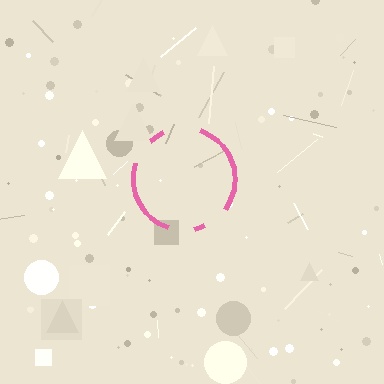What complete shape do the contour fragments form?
The contour fragments form a circle.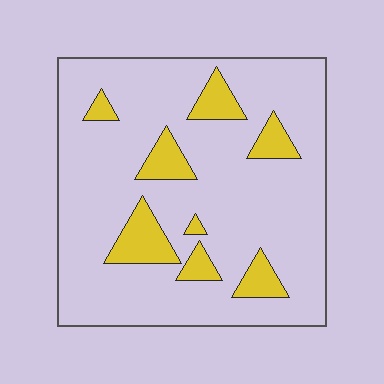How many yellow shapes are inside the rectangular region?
8.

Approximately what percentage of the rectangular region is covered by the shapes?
Approximately 15%.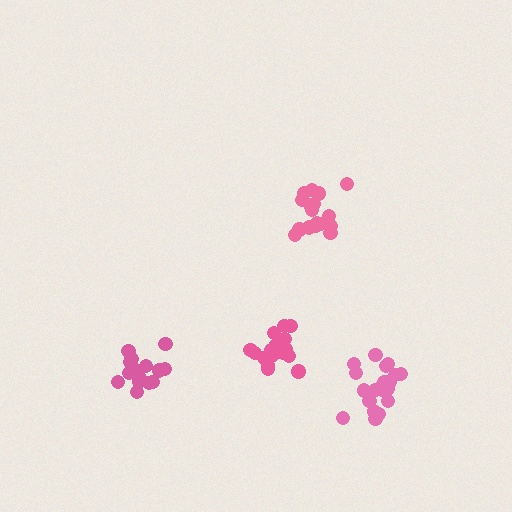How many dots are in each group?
Group 1: 15 dots, Group 2: 17 dots, Group 3: 20 dots, Group 4: 21 dots (73 total).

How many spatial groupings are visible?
There are 4 spatial groupings.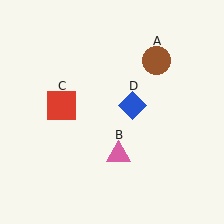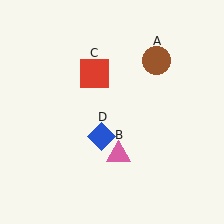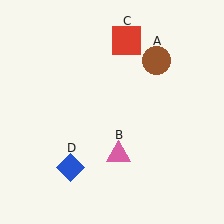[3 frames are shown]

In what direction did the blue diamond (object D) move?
The blue diamond (object D) moved down and to the left.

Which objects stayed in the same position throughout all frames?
Brown circle (object A) and pink triangle (object B) remained stationary.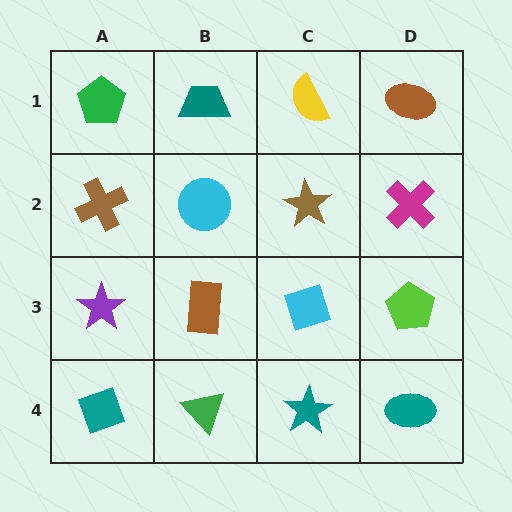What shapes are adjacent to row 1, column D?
A magenta cross (row 2, column D), a yellow semicircle (row 1, column C).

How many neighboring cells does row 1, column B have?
3.